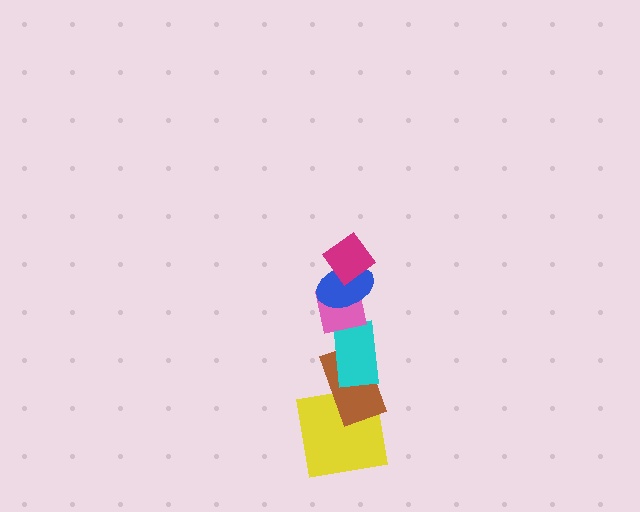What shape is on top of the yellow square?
The brown rectangle is on top of the yellow square.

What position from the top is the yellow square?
The yellow square is 6th from the top.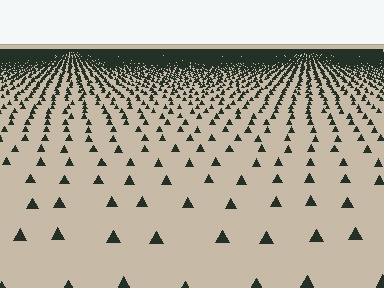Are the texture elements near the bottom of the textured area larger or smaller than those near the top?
Larger. Near the bottom, elements are closer to the viewer and appear at a bigger on-screen size.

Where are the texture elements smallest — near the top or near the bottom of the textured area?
Near the top.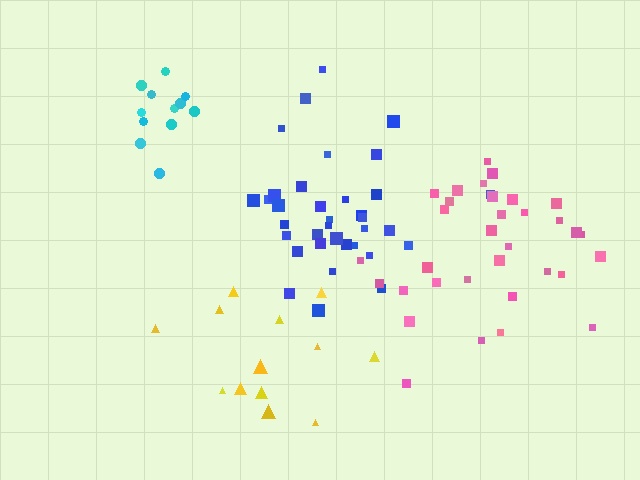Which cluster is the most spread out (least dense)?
Yellow.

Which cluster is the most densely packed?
Cyan.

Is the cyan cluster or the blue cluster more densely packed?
Cyan.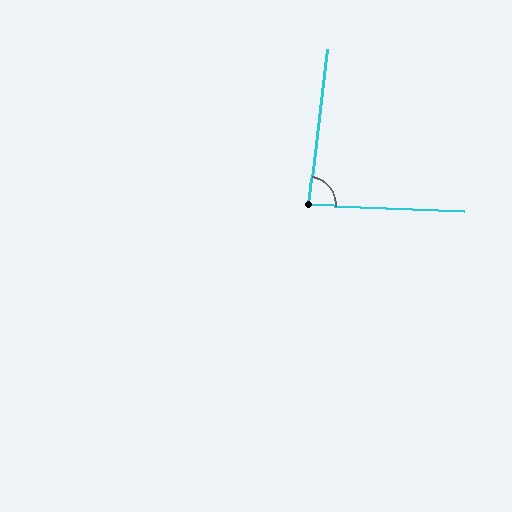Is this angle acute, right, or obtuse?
It is approximately a right angle.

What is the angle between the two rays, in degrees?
Approximately 86 degrees.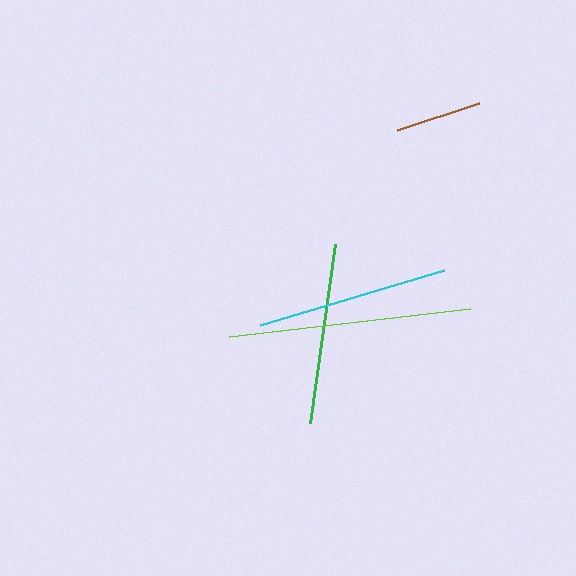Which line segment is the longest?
The lime line is the longest at approximately 242 pixels.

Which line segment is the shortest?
The brown line is the shortest at approximately 86 pixels.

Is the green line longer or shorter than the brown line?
The green line is longer than the brown line.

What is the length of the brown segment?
The brown segment is approximately 86 pixels long.